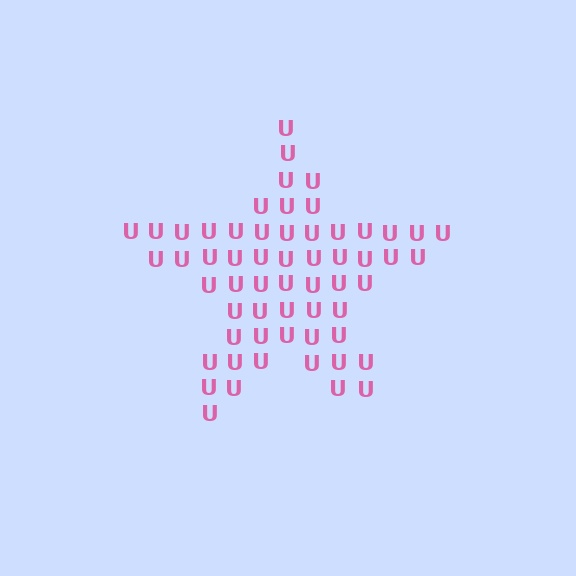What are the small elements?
The small elements are letter U's.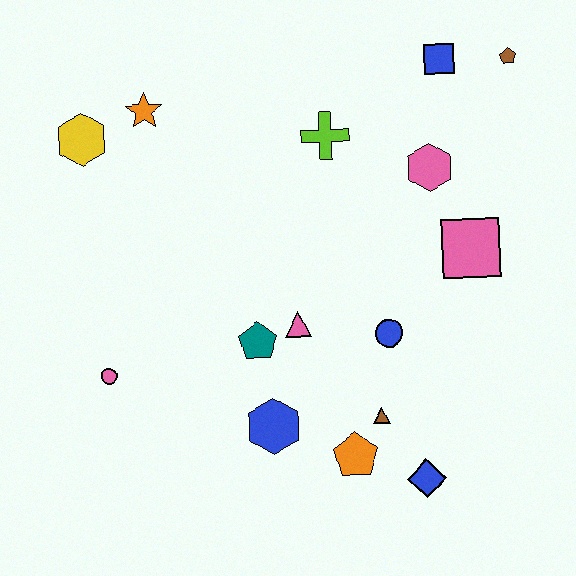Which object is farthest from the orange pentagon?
The brown pentagon is farthest from the orange pentagon.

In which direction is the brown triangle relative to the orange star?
The brown triangle is below the orange star.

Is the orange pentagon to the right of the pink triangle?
Yes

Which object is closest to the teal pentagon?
The pink triangle is closest to the teal pentagon.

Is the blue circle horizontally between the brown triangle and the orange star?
No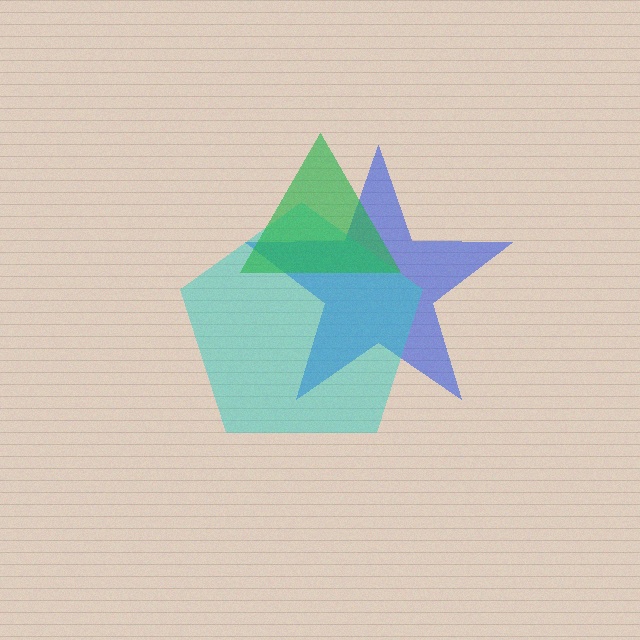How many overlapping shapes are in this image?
There are 3 overlapping shapes in the image.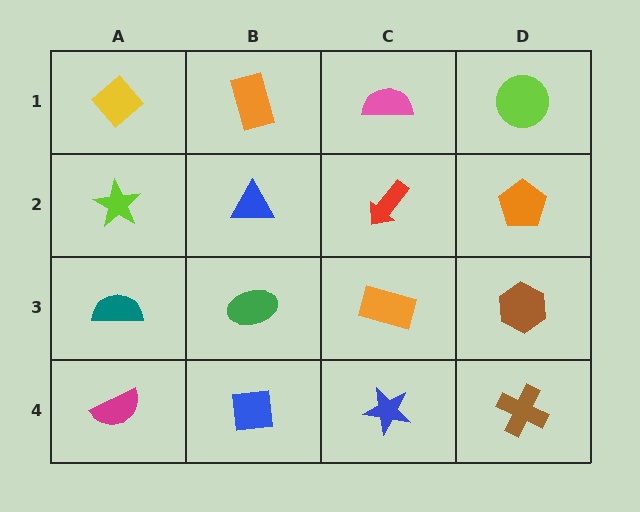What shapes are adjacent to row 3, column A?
A lime star (row 2, column A), a magenta semicircle (row 4, column A), a green ellipse (row 3, column B).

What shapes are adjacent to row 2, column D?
A lime circle (row 1, column D), a brown hexagon (row 3, column D), a red arrow (row 2, column C).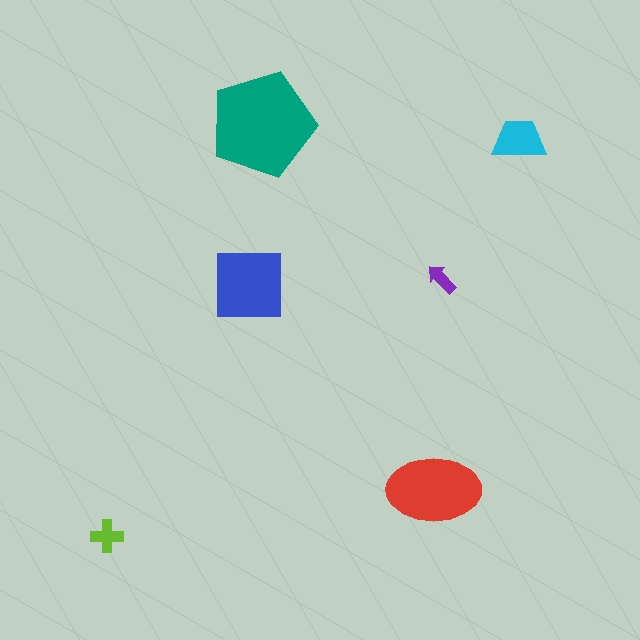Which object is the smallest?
The purple arrow.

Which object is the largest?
The teal pentagon.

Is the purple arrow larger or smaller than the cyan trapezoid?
Smaller.